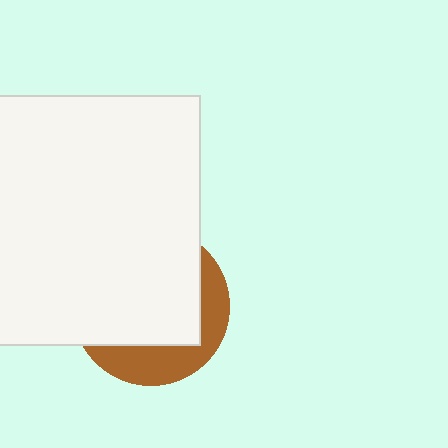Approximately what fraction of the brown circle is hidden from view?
Roughly 69% of the brown circle is hidden behind the white square.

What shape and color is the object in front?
The object in front is a white square.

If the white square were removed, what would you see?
You would see the complete brown circle.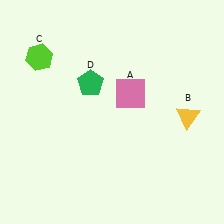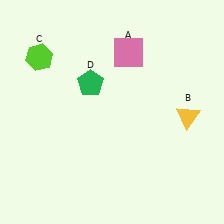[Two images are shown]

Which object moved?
The pink square (A) moved up.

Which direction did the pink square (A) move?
The pink square (A) moved up.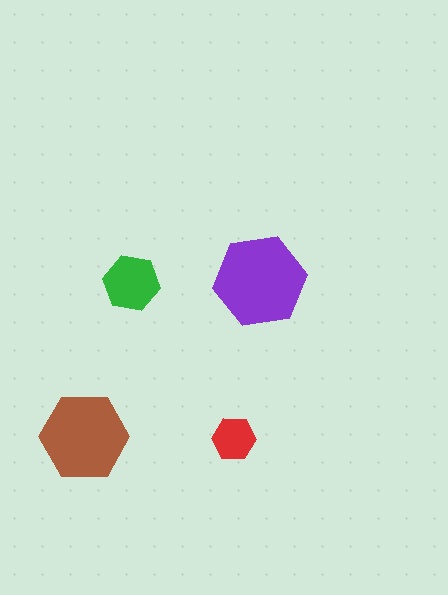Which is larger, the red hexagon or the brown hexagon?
The brown one.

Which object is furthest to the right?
The purple hexagon is rightmost.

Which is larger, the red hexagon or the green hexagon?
The green one.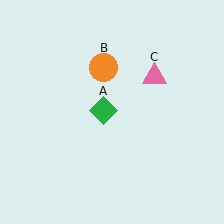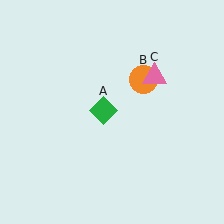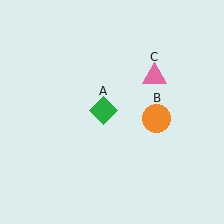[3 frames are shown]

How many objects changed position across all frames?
1 object changed position: orange circle (object B).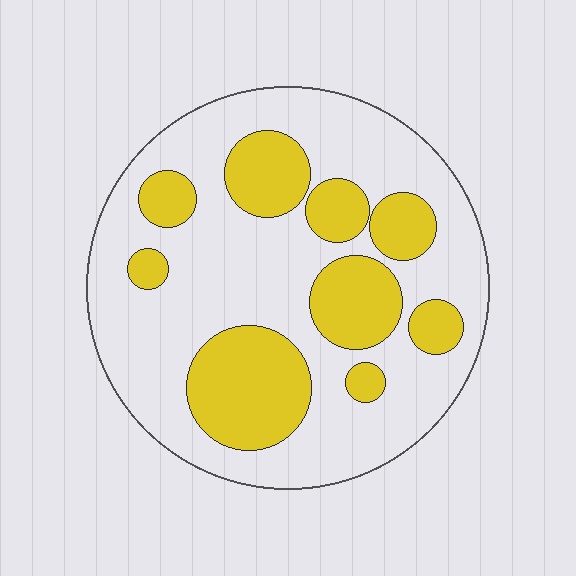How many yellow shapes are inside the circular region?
9.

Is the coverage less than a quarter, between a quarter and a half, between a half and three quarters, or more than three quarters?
Between a quarter and a half.